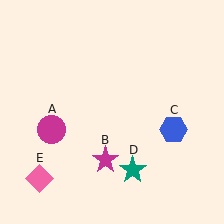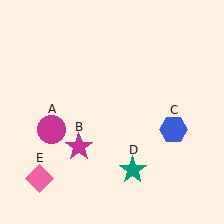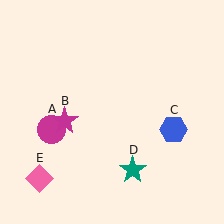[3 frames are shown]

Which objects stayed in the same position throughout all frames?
Magenta circle (object A) and blue hexagon (object C) and teal star (object D) and pink diamond (object E) remained stationary.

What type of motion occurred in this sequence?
The magenta star (object B) rotated clockwise around the center of the scene.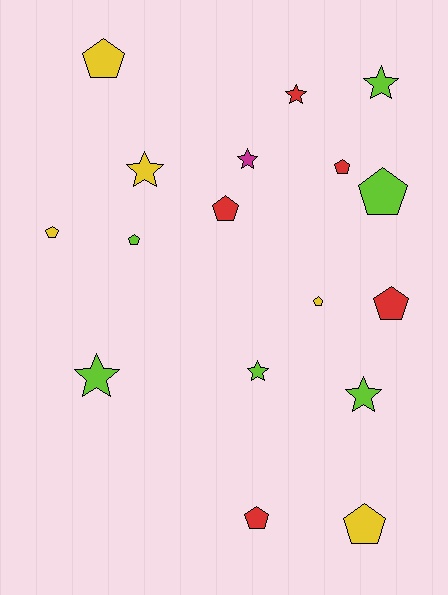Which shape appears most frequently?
Pentagon, with 10 objects.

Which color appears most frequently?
Lime, with 6 objects.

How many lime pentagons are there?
There are 2 lime pentagons.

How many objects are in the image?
There are 17 objects.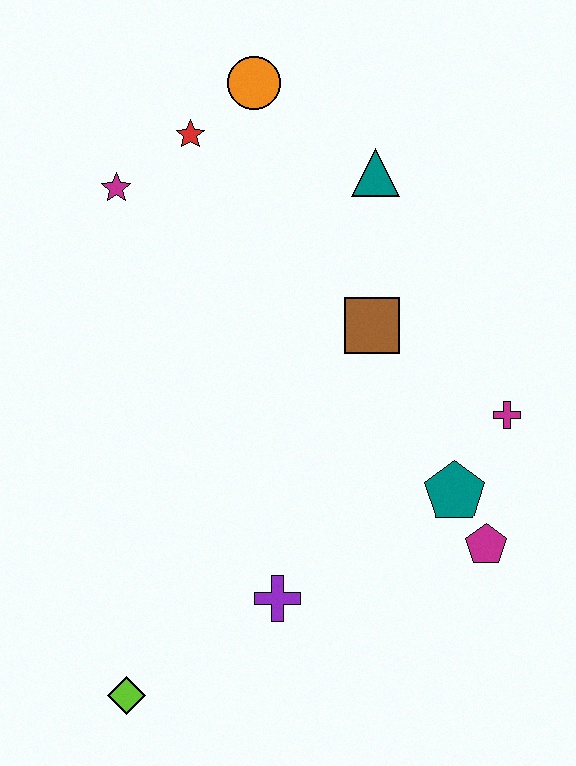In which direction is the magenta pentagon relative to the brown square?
The magenta pentagon is below the brown square.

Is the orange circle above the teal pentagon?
Yes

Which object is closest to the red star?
The orange circle is closest to the red star.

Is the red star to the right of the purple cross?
No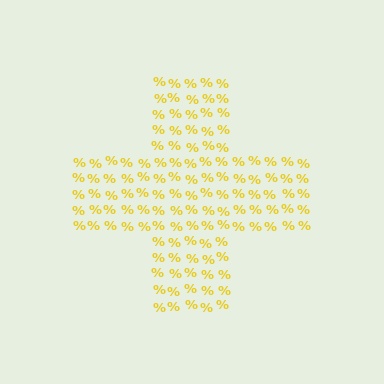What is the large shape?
The large shape is a cross.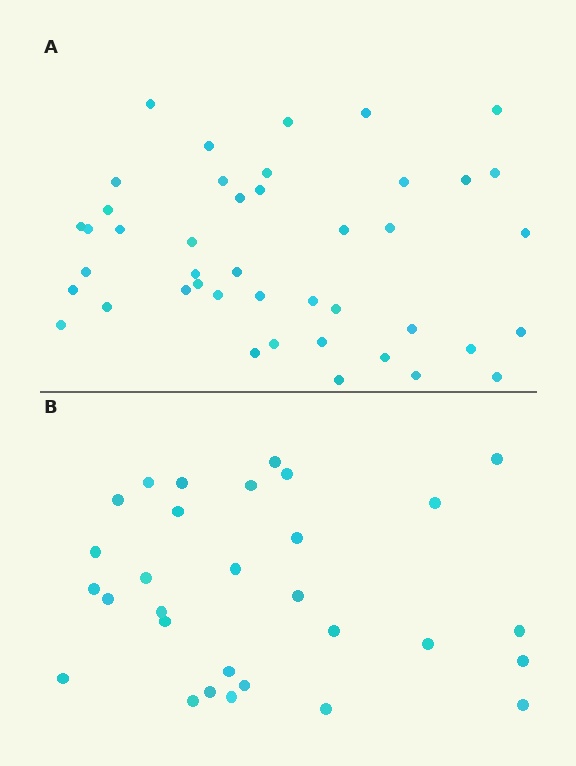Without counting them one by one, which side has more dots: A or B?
Region A (the top region) has more dots.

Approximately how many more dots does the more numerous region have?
Region A has approximately 15 more dots than region B.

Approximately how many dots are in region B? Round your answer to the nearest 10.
About 30 dots.